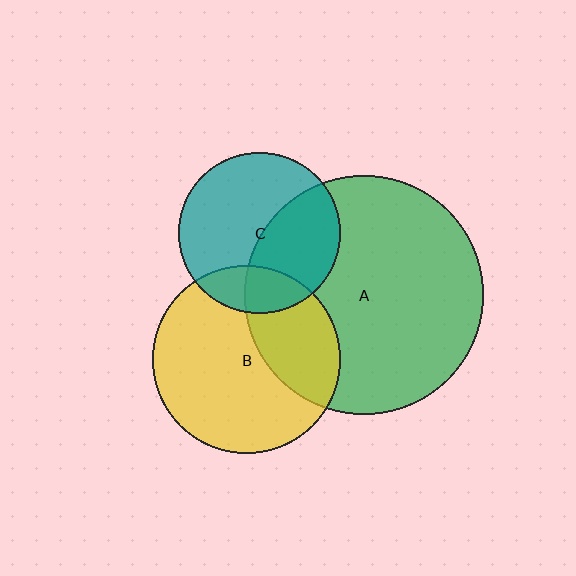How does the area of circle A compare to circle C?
Approximately 2.2 times.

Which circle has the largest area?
Circle A (green).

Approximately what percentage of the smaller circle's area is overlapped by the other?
Approximately 40%.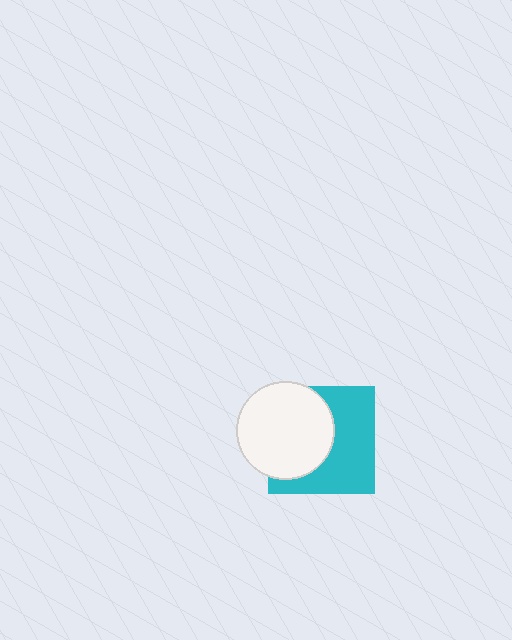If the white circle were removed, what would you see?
You would see the complete cyan square.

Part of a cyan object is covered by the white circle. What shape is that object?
It is a square.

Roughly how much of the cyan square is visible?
About half of it is visible (roughly 53%).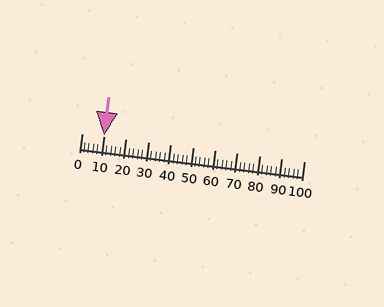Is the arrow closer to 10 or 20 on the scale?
The arrow is closer to 10.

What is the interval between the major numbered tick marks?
The major tick marks are spaced 10 units apart.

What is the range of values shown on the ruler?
The ruler shows values from 0 to 100.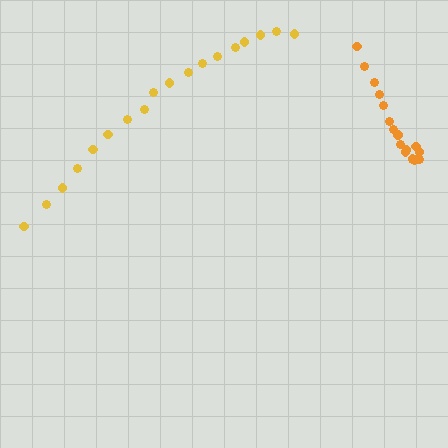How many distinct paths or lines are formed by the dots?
There are 2 distinct paths.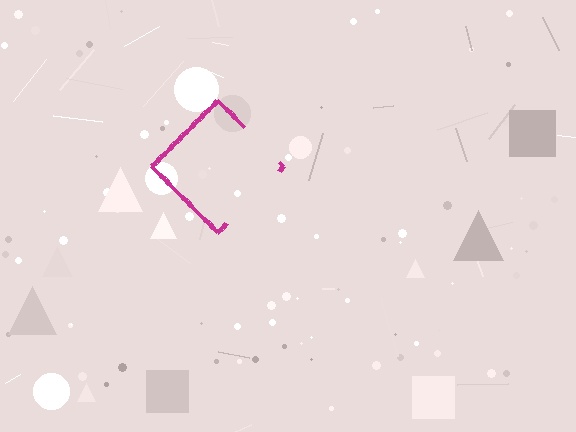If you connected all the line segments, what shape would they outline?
They would outline a diamond.